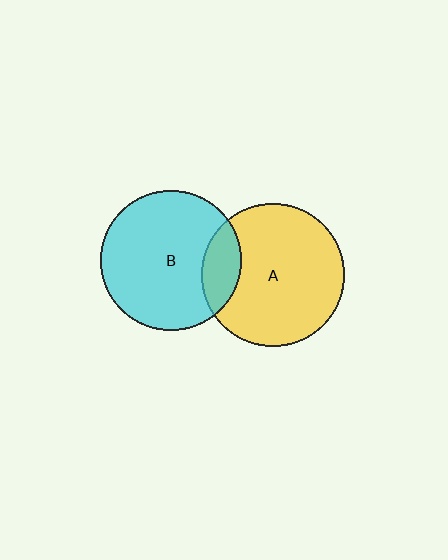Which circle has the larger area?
Circle A (yellow).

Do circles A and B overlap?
Yes.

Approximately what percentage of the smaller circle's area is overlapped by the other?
Approximately 15%.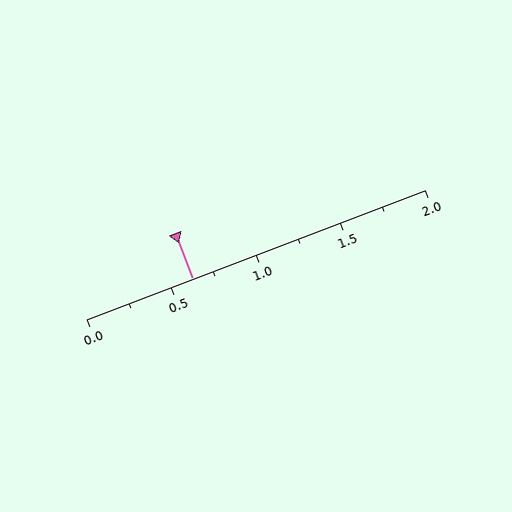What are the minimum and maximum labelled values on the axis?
The axis runs from 0.0 to 2.0.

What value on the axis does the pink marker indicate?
The marker indicates approximately 0.62.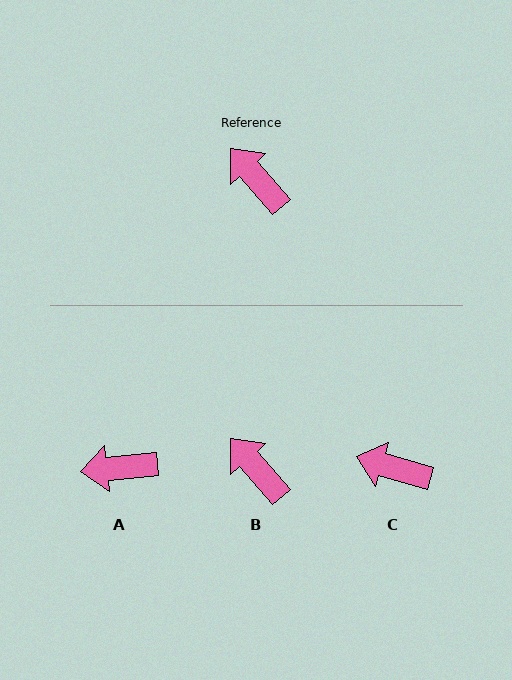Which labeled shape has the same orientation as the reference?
B.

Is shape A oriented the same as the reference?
No, it is off by about 55 degrees.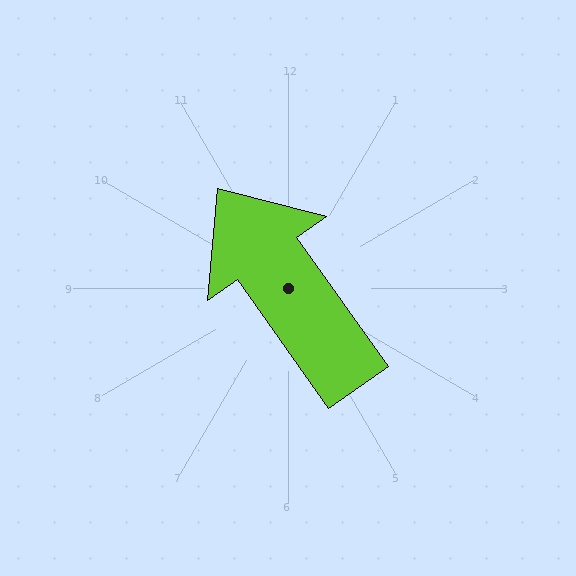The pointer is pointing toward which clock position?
Roughly 11 o'clock.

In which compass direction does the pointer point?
Northwest.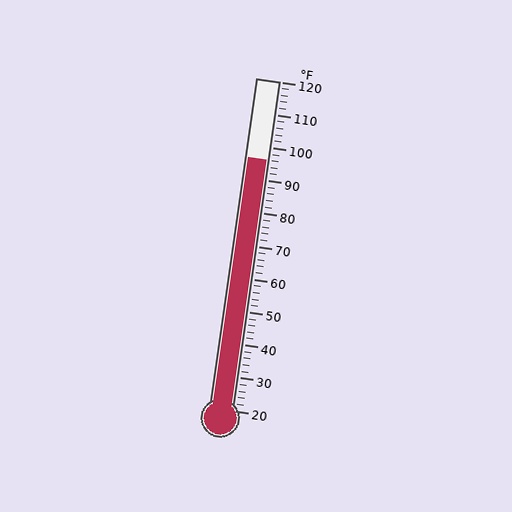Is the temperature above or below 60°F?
The temperature is above 60°F.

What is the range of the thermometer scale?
The thermometer scale ranges from 20°F to 120°F.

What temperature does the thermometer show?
The thermometer shows approximately 96°F.